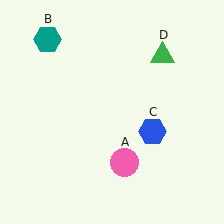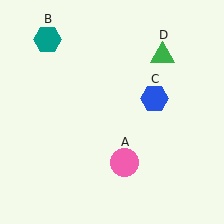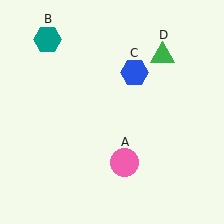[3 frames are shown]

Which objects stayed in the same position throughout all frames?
Pink circle (object A) and teal hexagon (object B) and green triangle (object D) remained stationary.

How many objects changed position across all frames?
1 object changed position: blue hexagon (object C).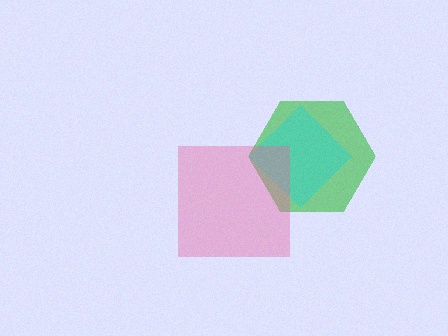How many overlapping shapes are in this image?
There are 3 overlapping shapes in the image.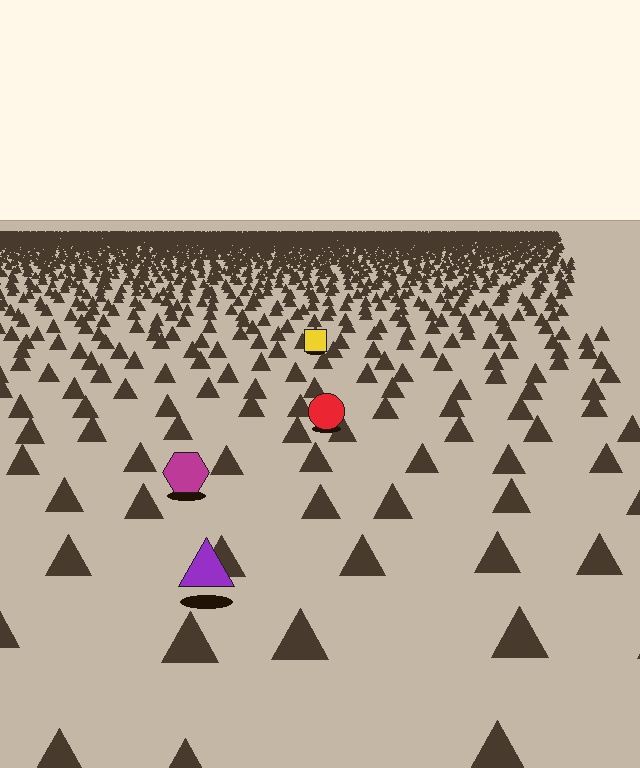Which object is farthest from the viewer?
The yellow square is farthest from the viewer. It appears smaller and the ground texture around it is denser.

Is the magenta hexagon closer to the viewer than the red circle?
Yes. The magenta hexagon is closer — you can tell from the texture gradient: the ground texture is coarser near it.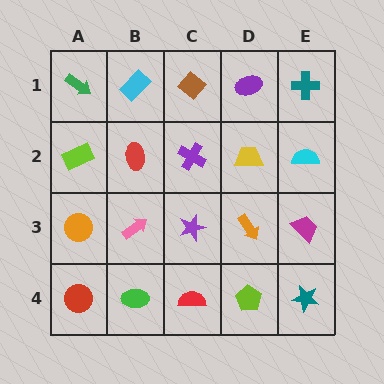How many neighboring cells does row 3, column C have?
4.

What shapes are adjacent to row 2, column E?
A teal cross (row 1, column E), a magenta trapezoid (row 3, column E), a yellow trapezoid (row 2, column D).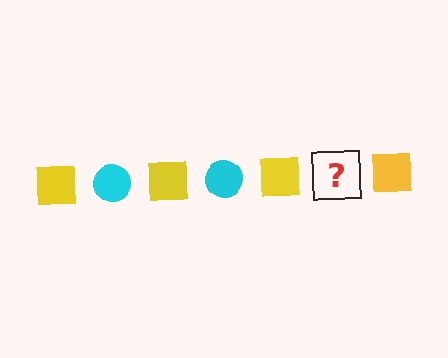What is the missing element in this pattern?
The missing element is a cyan circle.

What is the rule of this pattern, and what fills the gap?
The rule is that the pattern alternates between yellow square and cyan circle. The gap should be filled with a cyan circle.